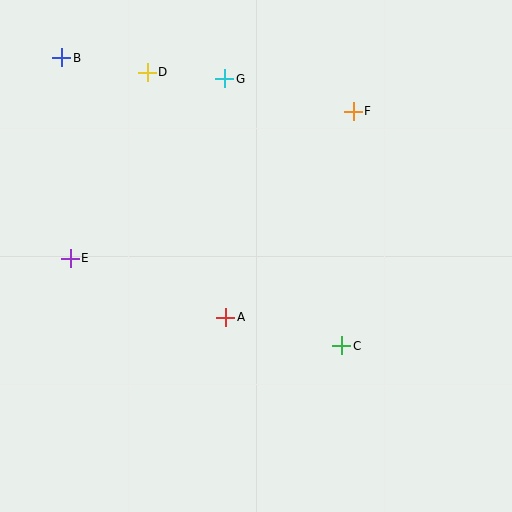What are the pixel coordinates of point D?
Point D is at (147, 72).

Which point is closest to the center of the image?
Point A at (226, 317) is closest to the center.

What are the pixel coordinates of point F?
Point F is at (353, 111).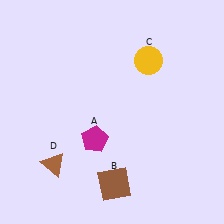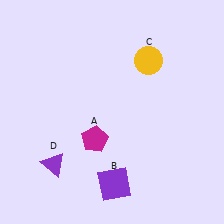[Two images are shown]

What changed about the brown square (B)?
In Image 1, B is brown. In Image 2, it changed to purple.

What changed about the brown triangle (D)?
In Image 1, D is brown. In Image 2, it changed to purple.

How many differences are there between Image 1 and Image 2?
There are 2 differences between the two images.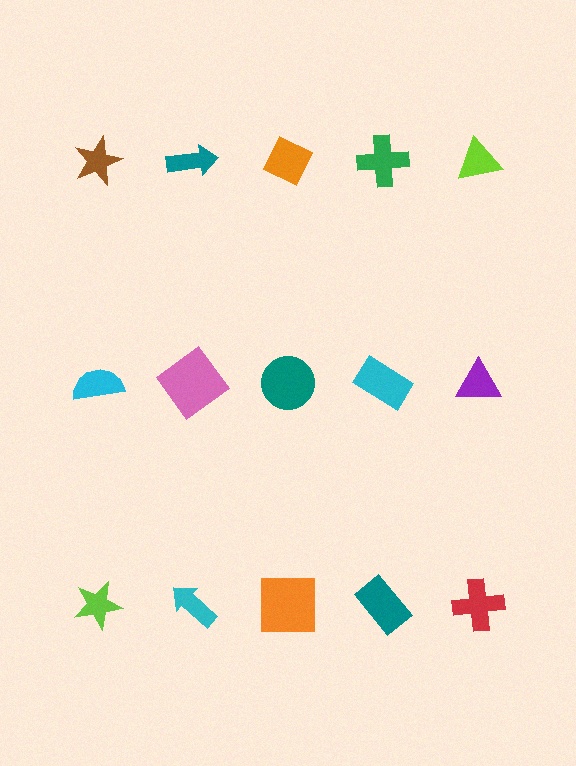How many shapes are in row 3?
5 shapes.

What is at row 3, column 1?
A lime star.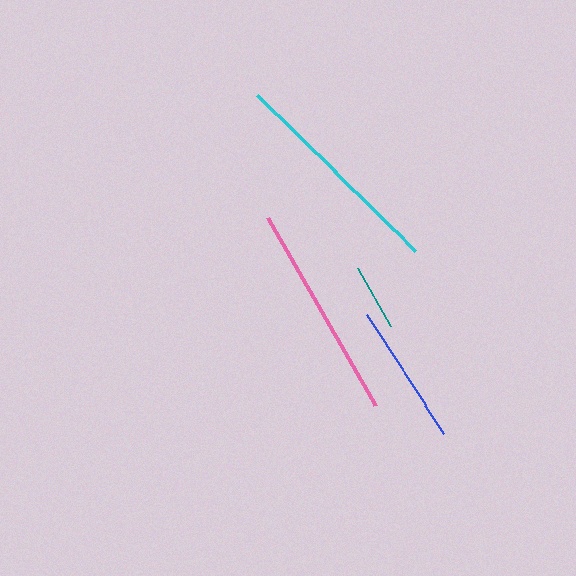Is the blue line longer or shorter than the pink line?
The pink line is longer than the blue line.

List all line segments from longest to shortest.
From longest to shortest: cyan, pink, blue, teal.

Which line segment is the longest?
The cyan line is the longest at approximately 222 pixels.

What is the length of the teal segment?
The teal segment is approximately 66 pixels long.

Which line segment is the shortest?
The teal line is the shortest at approximately 66 pixels.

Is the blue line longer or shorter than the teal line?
The blue line is longer than the teal line.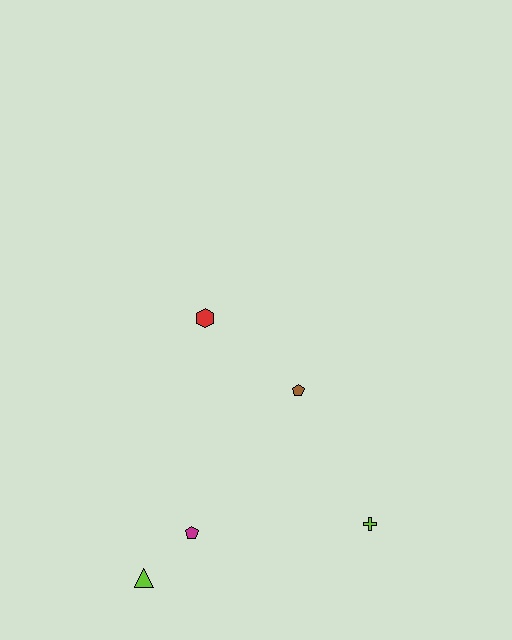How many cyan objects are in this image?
There are no cyan objects.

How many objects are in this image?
There are 5 objects.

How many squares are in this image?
There are no squares.